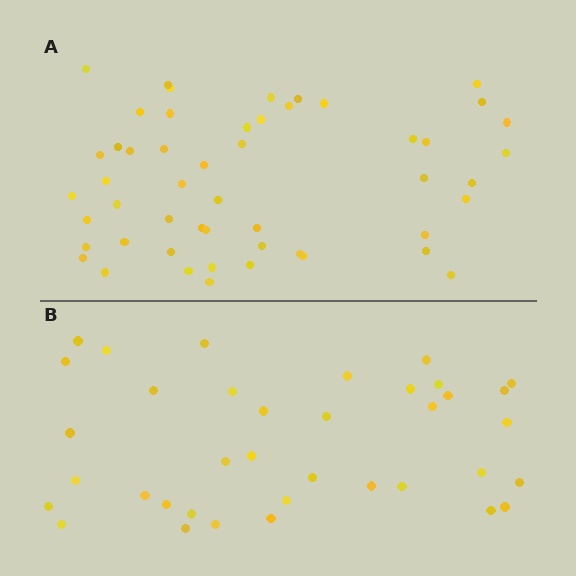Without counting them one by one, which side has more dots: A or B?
Region A (the top region) has more dots.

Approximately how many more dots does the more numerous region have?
Region A has approximately 15 more dots than region B.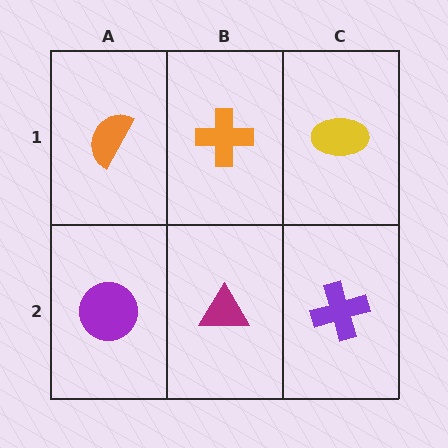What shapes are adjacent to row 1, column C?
A purple cross (row 2, column C), an orange cross (row 1, column B).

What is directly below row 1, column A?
A purple circle.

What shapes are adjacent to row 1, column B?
A magenta triangle (row 2, column B), an orange semicircle (row 1, column A), a yellow ellipse (row 1, column C).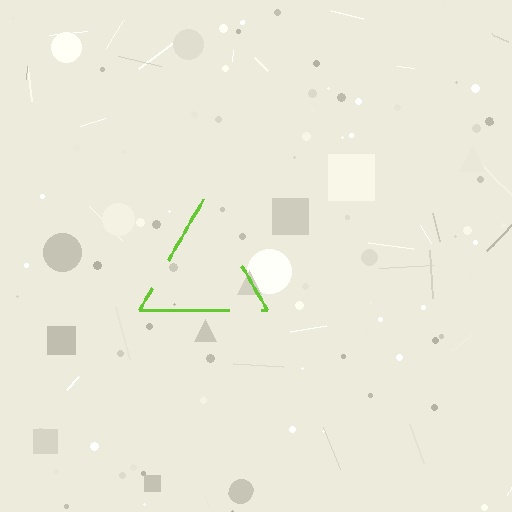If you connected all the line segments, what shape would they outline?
They would outline a triangle.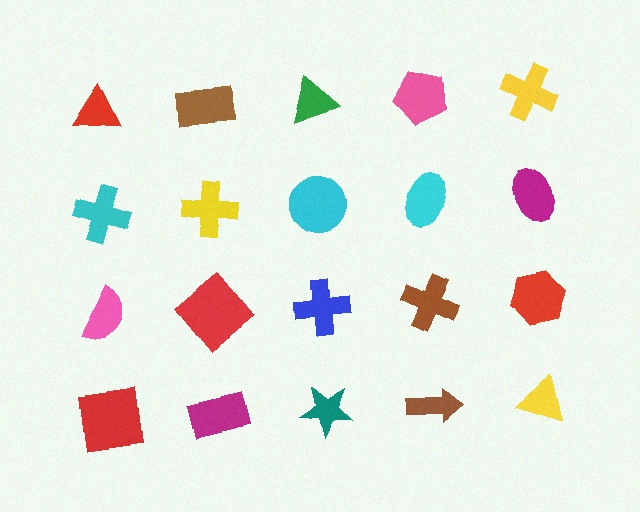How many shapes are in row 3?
5 shapes.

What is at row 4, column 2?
A magenta rectangle.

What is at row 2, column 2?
A yellow cross.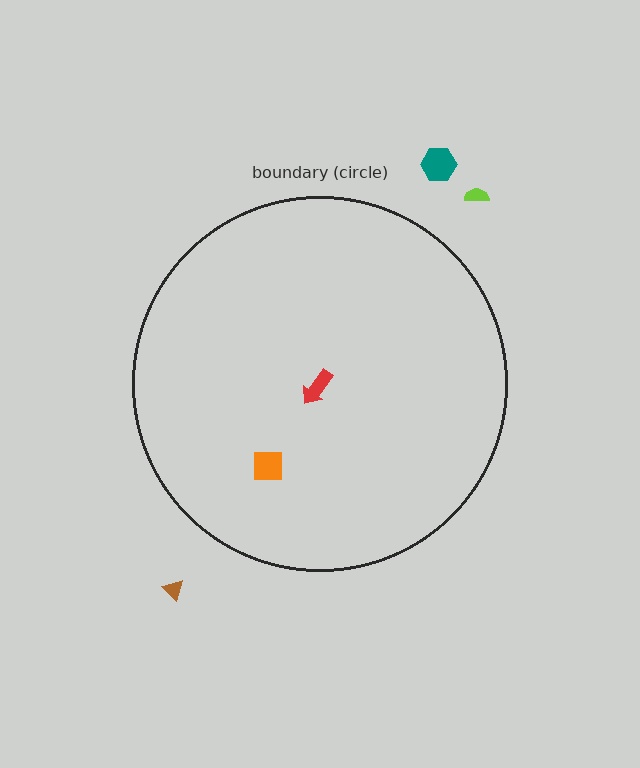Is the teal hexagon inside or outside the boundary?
Outside.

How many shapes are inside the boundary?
2 inside, 3 outside.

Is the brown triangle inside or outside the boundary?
Outside.